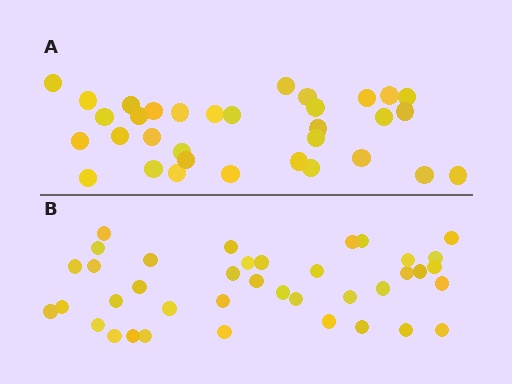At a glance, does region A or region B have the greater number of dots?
Region B (the bottom region) has more dots.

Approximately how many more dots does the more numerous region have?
Region B has about 6 more dots than region A.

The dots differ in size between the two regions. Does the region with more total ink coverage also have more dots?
No. Region A has more total ink coverage because its dots are larger, but region B actually contains more individual dots. Total area can be misleading — the number of items is what matters here.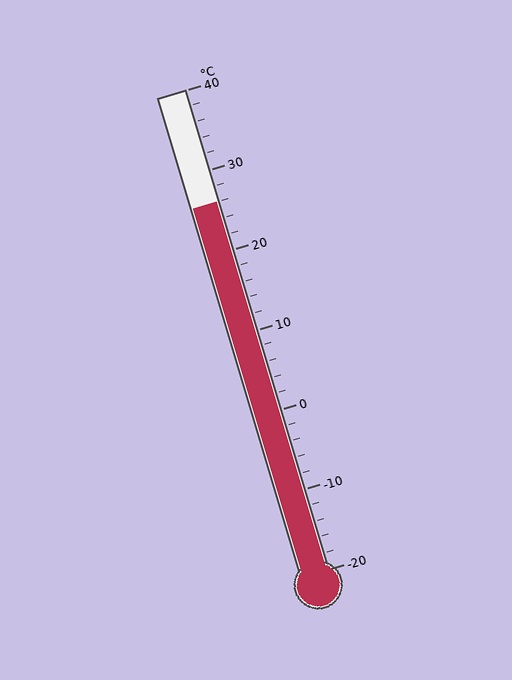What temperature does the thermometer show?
The thermometer shows approximately 26°C.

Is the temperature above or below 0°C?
The temperature is above 0°C.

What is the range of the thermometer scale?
The thermometer scale ranges from -20°C to 40°C.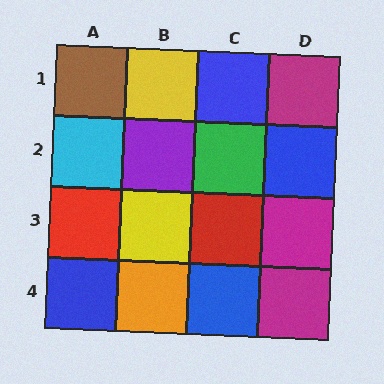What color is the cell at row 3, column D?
Magenta.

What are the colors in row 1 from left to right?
Brown, yellow, blue, magenta.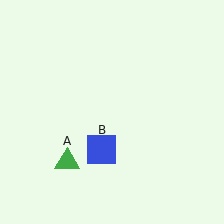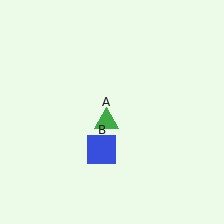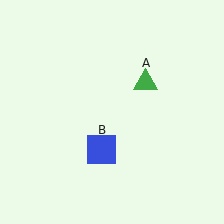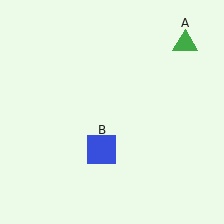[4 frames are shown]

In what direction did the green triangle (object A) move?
The green triangle (object A) moved up and to the right.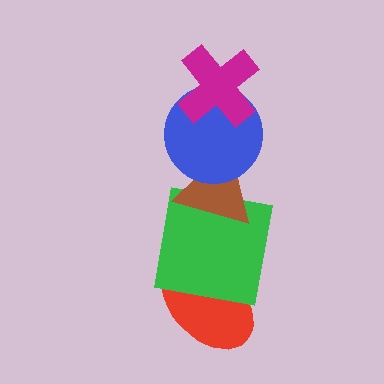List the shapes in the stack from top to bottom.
From top to bottom: the magenta cross, the blue circle, the brown triangle, the green square, the red ellipse.